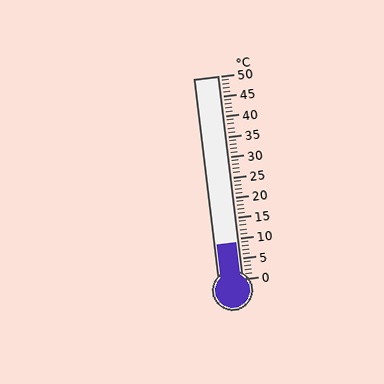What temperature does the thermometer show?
The thermometer shows approximately 9°C.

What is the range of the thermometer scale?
The thermometer scale ranges from 0°C to 50°C.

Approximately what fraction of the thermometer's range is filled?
The thermometer is filled to approximately 20% of its range.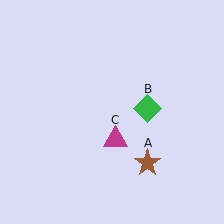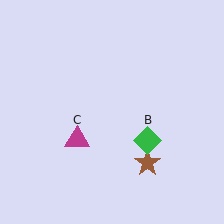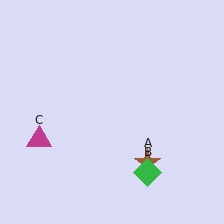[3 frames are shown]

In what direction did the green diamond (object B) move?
The green diamond (object B) moved down.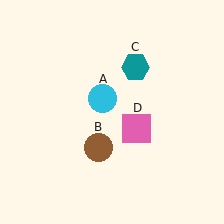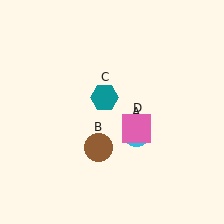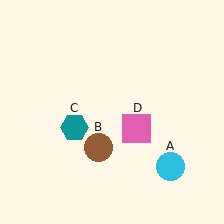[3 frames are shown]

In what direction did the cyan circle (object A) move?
The cyan circle (object A) moved down and to the right.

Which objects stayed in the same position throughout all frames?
Brown circle (object B) and pink square (object D) remained stationary.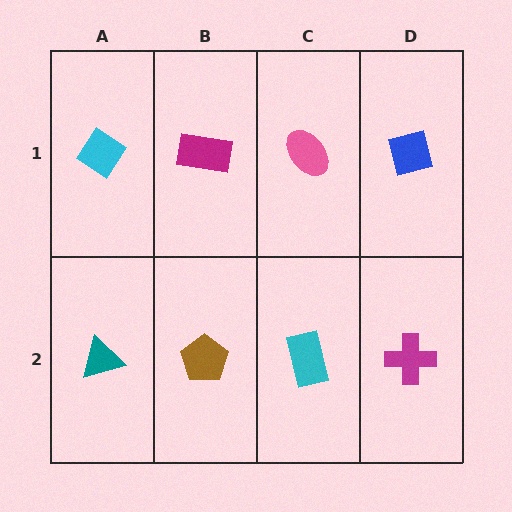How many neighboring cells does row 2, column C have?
3.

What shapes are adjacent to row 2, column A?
A cyan diamond (row 1, column A), a brown pentagon (row 2, column B).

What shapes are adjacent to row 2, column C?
A pink ellipse (row 1, column C), a brown pentagon (row 2, column B), a magenta cross (row 2, column D).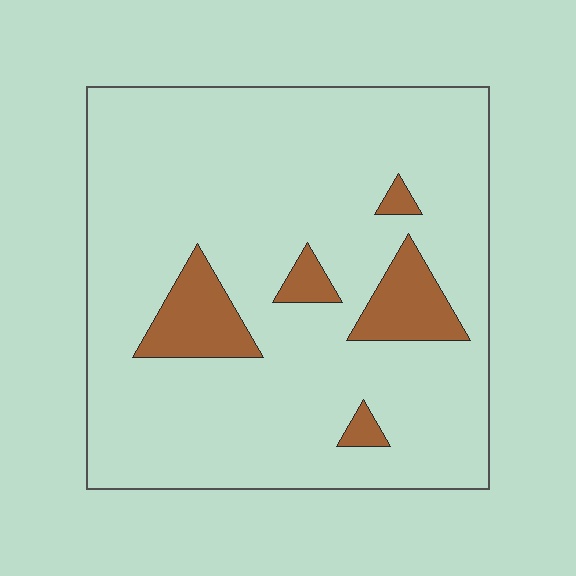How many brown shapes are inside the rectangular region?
5.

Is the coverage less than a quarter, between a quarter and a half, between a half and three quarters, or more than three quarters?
Less than a quarter.